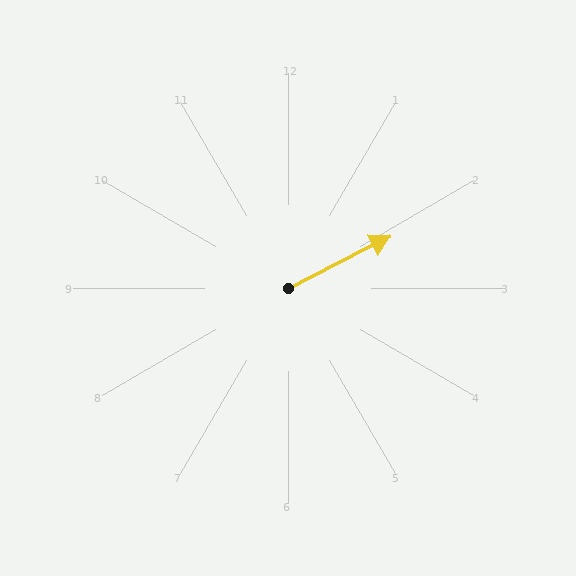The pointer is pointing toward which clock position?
Roughly 2 o'clock.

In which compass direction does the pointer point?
Northeast.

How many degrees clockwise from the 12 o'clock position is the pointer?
Approximately 63 degrees.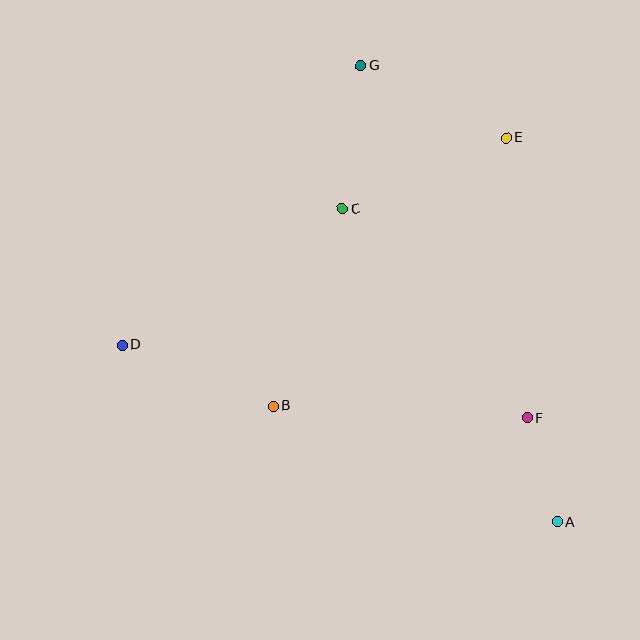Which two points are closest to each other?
Points A and F are closest to each other.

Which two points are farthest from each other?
Points A and G are farthest from each other.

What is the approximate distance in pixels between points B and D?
The distance between B and D is approximately 163 pixels.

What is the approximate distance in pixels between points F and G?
The distance between F and G is approximately 390 pixels.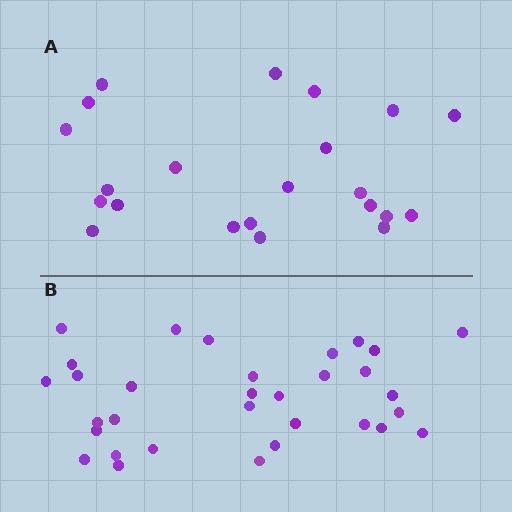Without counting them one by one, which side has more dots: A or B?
Region B (the bottom region) has more dots.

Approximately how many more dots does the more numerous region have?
Region B has roughly 10 or so more dots than region A.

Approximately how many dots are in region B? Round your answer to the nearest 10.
About 30 dots. (The exact count is 32, which rounds to 30.)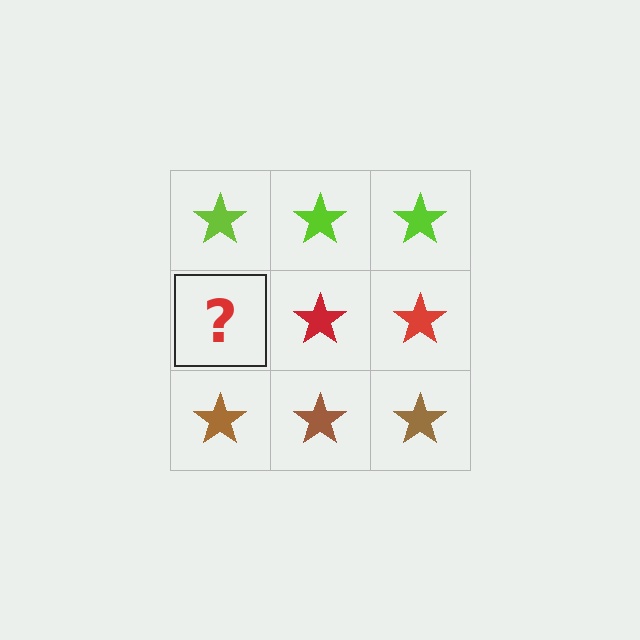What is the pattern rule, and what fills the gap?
The rule is that each row has a consistent color. The gap should be filled with a red star.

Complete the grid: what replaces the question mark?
The question mark should be replaced with a red star.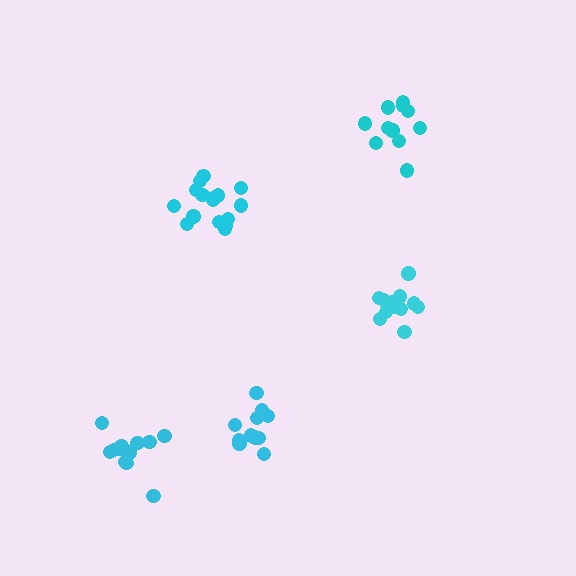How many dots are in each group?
Group 1: 16 dots, Group 2: 12 dots, Group 3: 11 dots, Group 4: 12 dots, Group 5: 14 dots (65 total).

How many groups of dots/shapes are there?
There are 5 groups.